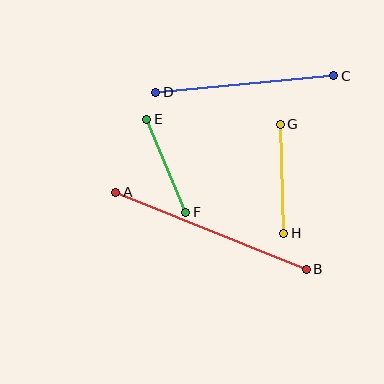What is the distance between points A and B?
The distance is approximately 206 pixels.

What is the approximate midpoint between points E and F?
The midpoint is at approximately (166, 166) pixels.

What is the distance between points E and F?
The distance is approximately 101 pixels.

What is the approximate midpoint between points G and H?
The midpoint is at approximately (282, 179) pixels.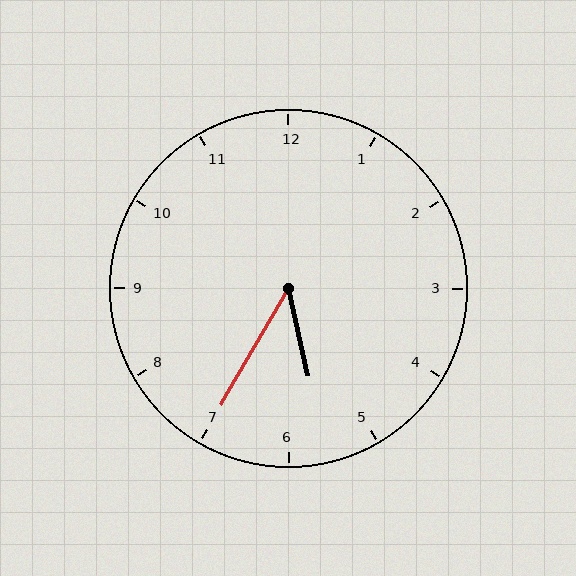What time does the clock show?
5:35.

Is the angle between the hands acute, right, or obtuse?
It is acute.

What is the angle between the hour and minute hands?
Approximately 42 degrees.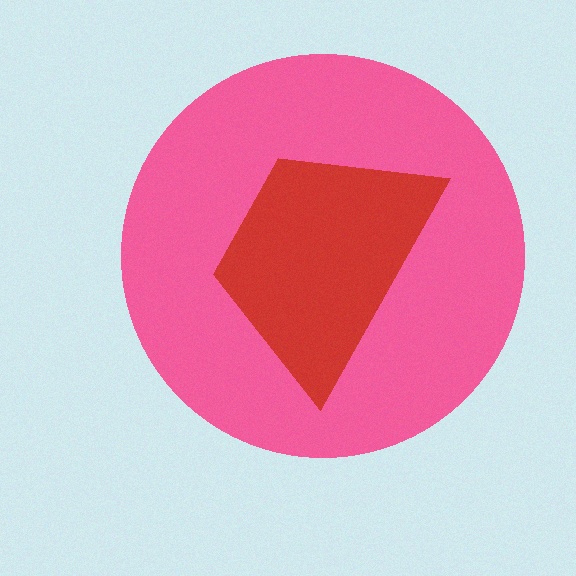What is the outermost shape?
The pink circle.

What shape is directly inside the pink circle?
The red trapezoid.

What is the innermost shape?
The red trapezoid.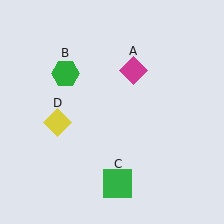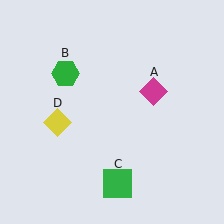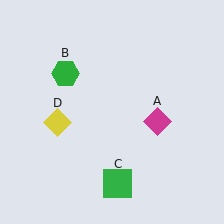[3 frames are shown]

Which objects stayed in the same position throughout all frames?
Green hexagon (object B) and green square (object C) and yellow diamond (object D) remained stationary.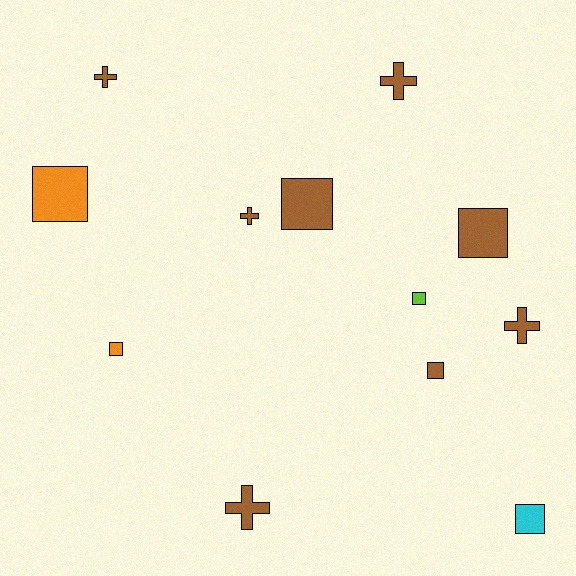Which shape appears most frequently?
Square, with 7 objects.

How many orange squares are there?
There are 2 orange squares.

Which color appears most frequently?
Brown, with 8 objects.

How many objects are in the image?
There are 12 objects.